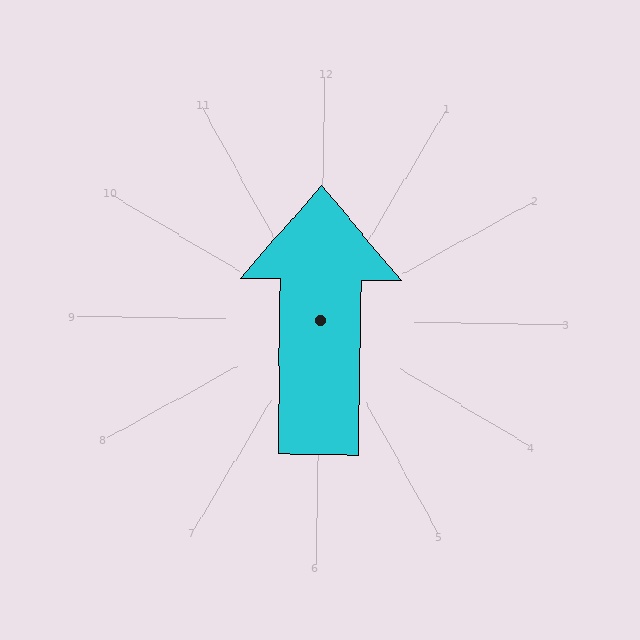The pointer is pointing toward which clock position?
Roughly 12 o'clock.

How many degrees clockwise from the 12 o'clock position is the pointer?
Approximately 360 degrees.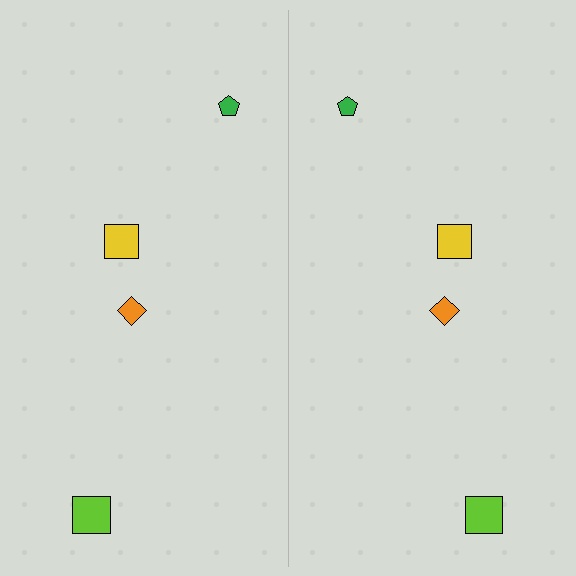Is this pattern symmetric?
Yes, this pattern has bilateral (reflection) symmetry.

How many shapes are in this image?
There are 8 shapes in this image.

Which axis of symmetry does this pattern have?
The pattern has a vertical axis of symmetry running through the center of the image.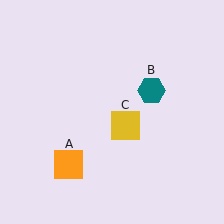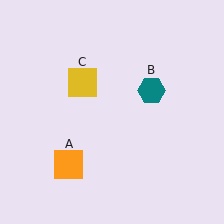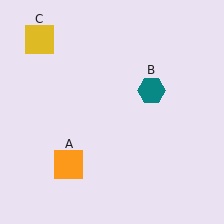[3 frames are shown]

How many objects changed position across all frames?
1 object changed position: yellow square (object C).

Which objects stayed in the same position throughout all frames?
Orange square (object A) and teal hexagon (object B) remained stationary.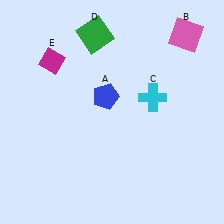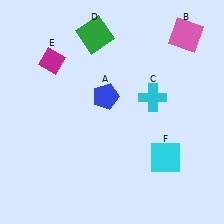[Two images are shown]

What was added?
A cyan square (F) was added in Image 2.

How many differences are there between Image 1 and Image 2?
There is 1 difference between the two images.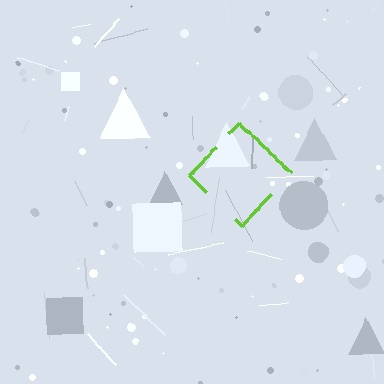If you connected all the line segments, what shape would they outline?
They would outline a diamond.